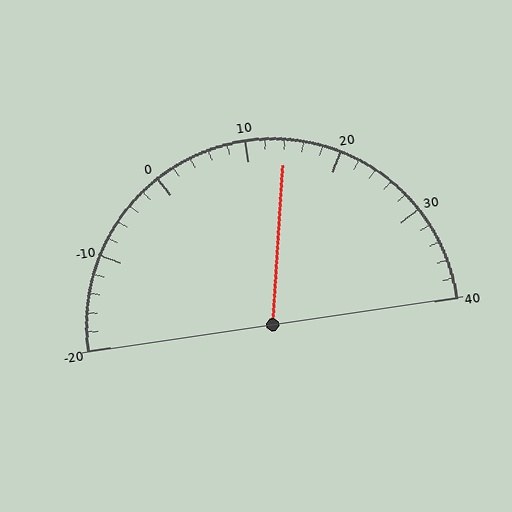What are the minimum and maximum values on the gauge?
The gauge ranges from -20 to 40.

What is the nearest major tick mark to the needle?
The nearest major tick mark is 10.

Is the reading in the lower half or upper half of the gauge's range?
The reading is in the upper half of the range (-20 to 40).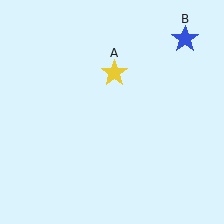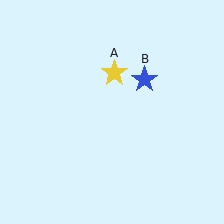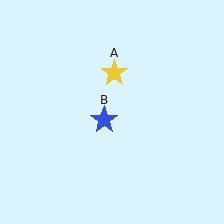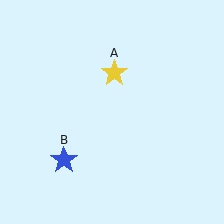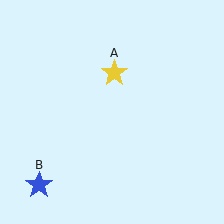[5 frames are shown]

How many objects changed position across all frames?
1 object changed position: blue star (object B).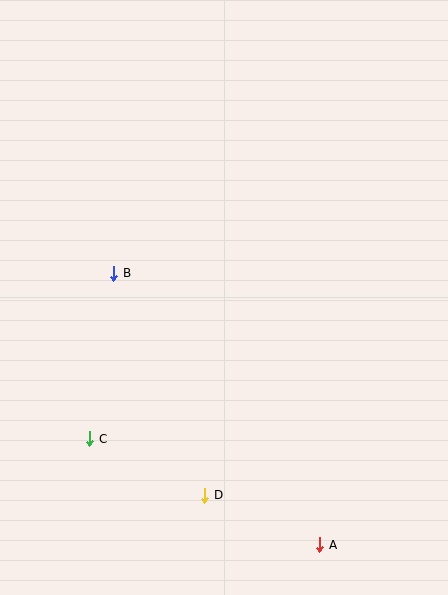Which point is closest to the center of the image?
Point B at (114, 273) is closest to the center.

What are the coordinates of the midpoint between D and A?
The midpoint between D and A is at (262, 520).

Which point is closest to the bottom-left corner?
Point C is closest to the bottom-left corner.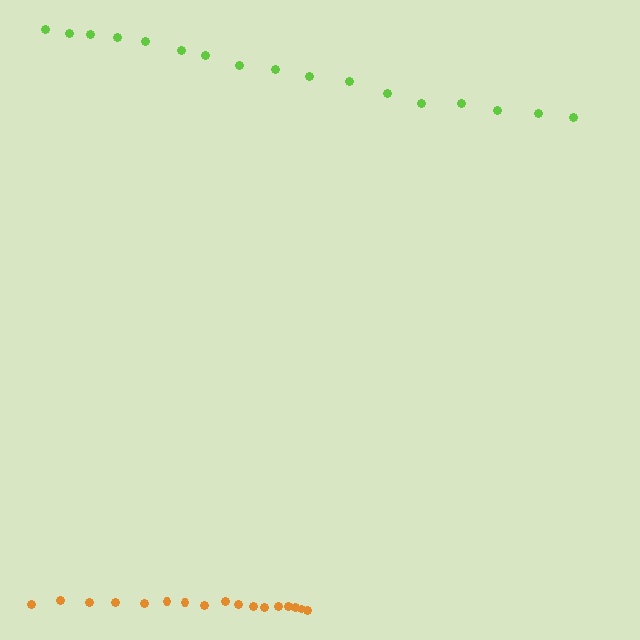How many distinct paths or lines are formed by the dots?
There are 2 distinct paths.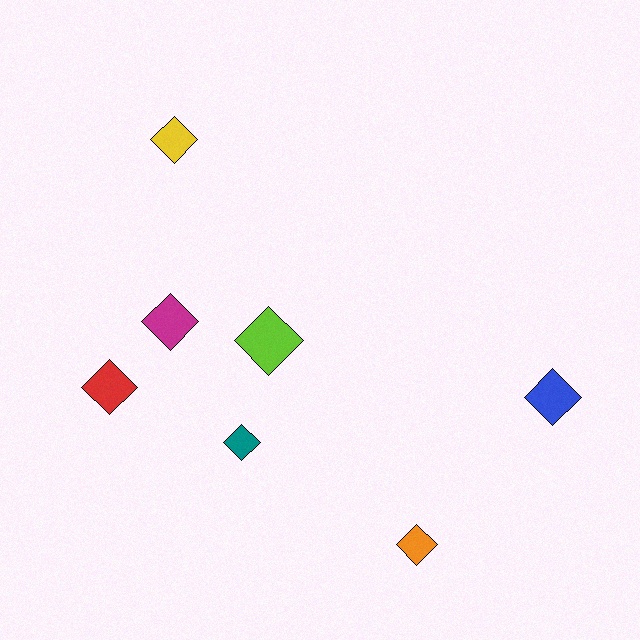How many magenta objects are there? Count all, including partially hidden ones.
There is 1 magenta object.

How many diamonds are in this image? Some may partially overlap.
There are 7 diamonds.